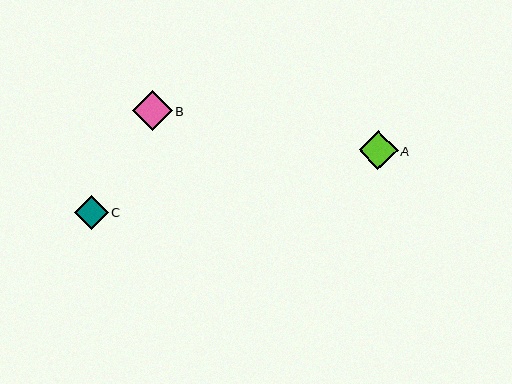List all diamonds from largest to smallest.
From largest to smallest: B, A, C.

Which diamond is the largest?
Diamond B is the largest with a size of approximately 40 pixels.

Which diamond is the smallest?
Diamond C is the smallest with a size of approximately 34 pixels.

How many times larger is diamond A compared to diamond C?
Diamond A is approximately 1.1 times the size of diamond C.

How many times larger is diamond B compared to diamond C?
Diamond B is approximately 1.2 times the size of diamond C.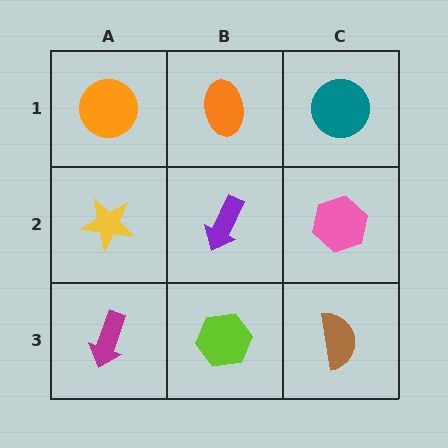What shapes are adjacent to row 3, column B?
A purple arrow (row 2, column B), a magenta arrow (row 3, column A), a brown semicircle (row 3, column C).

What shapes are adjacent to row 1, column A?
A yellow star (row 2, column A), an orange ellipse (row 1, column B).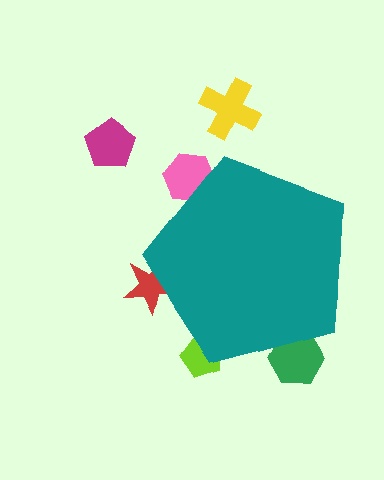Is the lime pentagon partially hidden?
Yes, the lime pentagon is partially hidden behind the teal pentagon.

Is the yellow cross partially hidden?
No, the yellow cross is fully visible.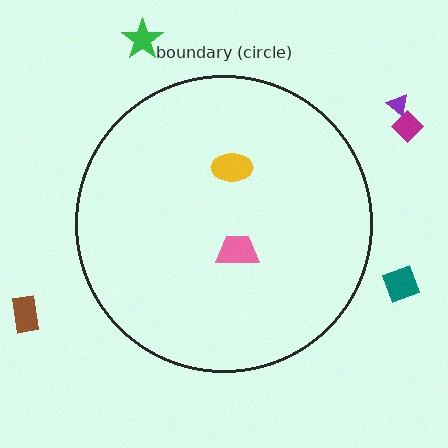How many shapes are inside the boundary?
2 inside, 5 outside.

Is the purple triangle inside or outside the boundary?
Outside.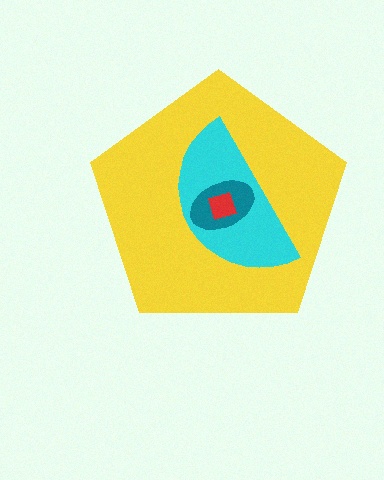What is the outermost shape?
The yellow pentagon.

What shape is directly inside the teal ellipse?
The red square.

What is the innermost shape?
The red square.